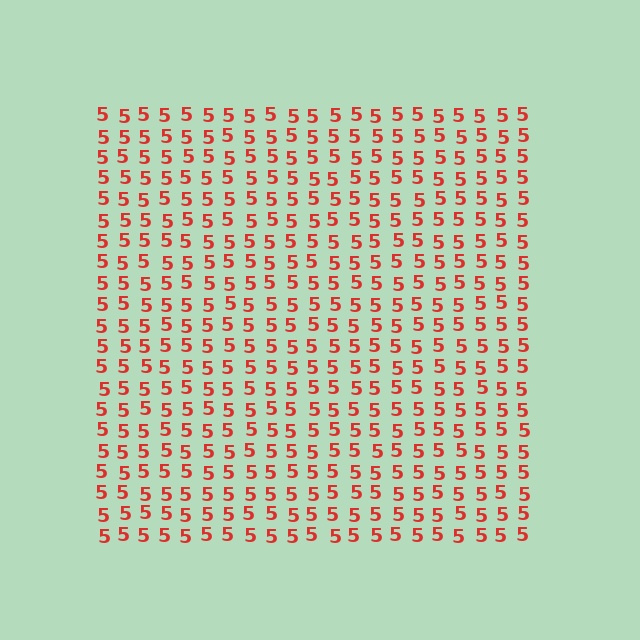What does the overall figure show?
The overall figure shows a square.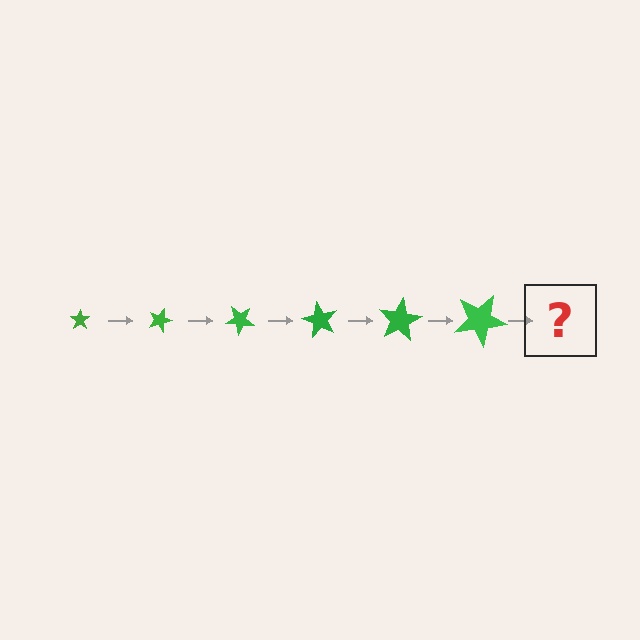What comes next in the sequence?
The next element should be a star, larger than the previous one and rotated 120 degrees from the start.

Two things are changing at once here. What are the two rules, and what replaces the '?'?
The two rules are that the star grows larger each step and it rotates 20 degrees each step. The '?' should be a star, larger than the previous one and rotated 120 degrees from the start.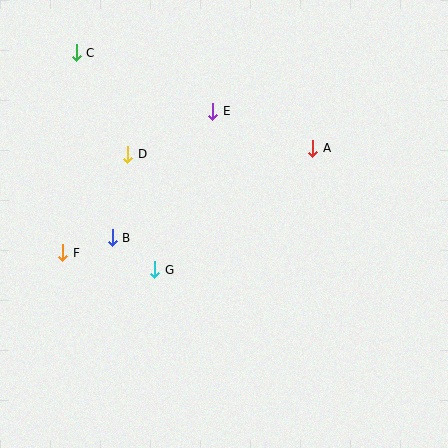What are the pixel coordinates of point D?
Point D is at (128, 154).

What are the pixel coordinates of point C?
Point C is at (76, 53).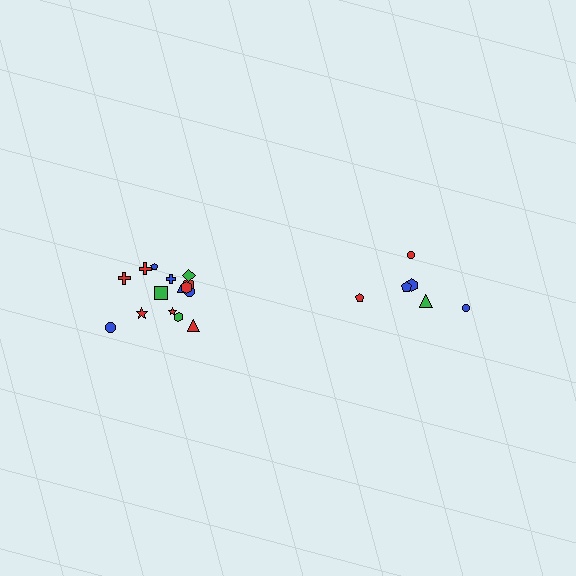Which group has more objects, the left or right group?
The left group.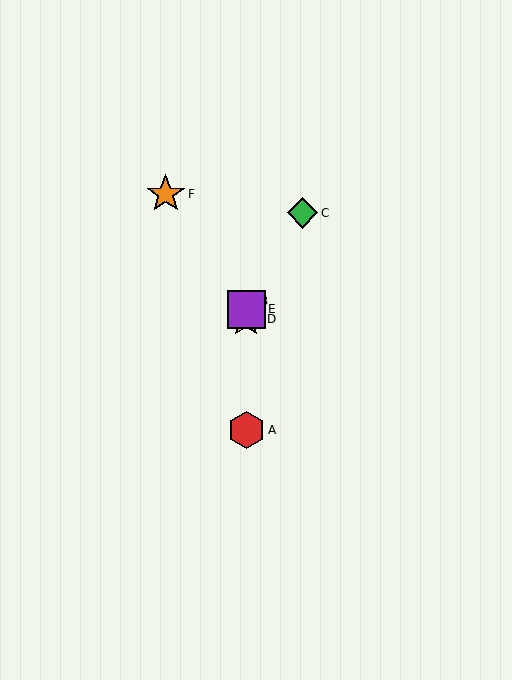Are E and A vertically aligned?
Yes, both are at x≈246.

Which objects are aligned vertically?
Objects A, B, D, E are aligned vertically.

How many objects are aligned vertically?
4 objects (A, B, D, E) are aligned vertically.